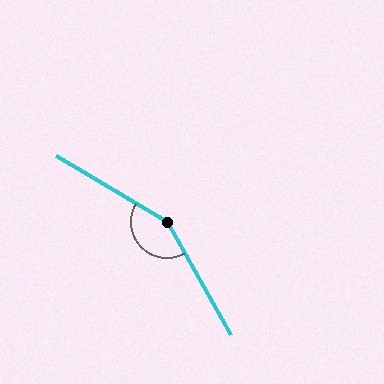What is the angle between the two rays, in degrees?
Approximately 150 degrees.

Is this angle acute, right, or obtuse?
It is obtuse.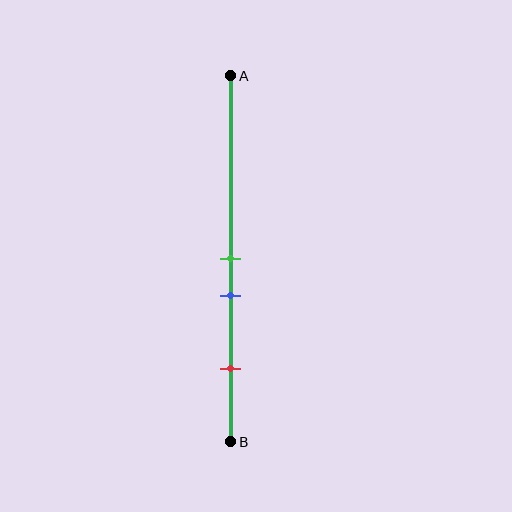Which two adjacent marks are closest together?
The green and blue marks are the closest adjacent pair.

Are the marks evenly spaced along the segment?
No, the marks are not evenly spaced.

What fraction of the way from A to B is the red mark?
The red mark is approximately 80% (0.8) of the way from A to B.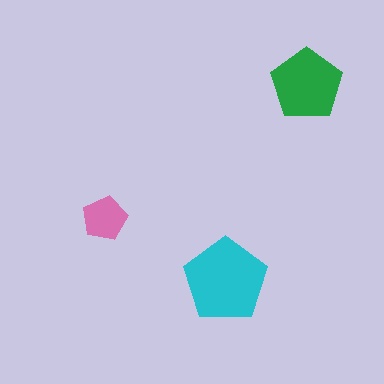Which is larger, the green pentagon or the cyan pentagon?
The cyan one.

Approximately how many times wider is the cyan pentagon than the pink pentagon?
About 2 times wider.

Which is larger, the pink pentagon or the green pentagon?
The green one.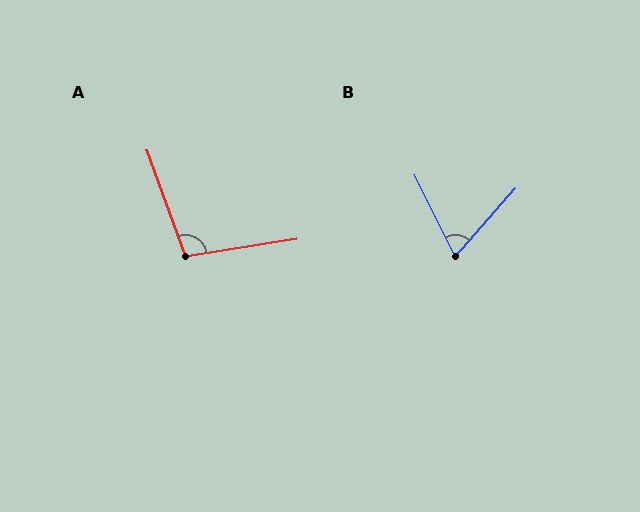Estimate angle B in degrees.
Approximately 67 degrees.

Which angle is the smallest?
B, at approximately 67 degrees.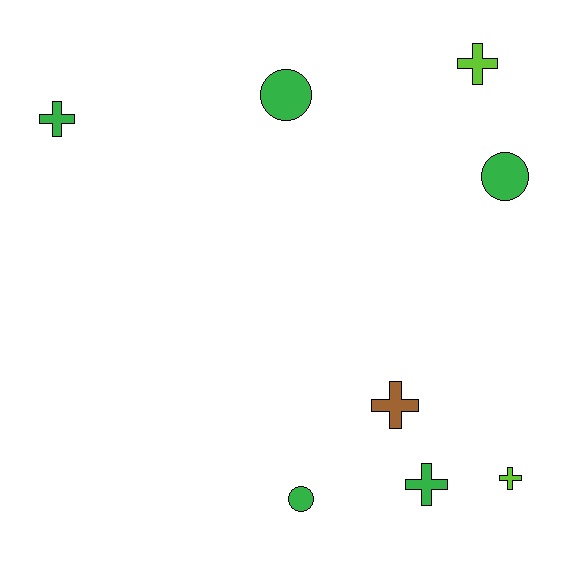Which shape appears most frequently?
Cross, with 5 objects.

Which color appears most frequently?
Green, with 5 objects.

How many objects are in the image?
There are 8 objects.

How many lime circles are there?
There are no lime circles.